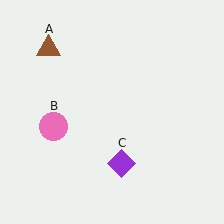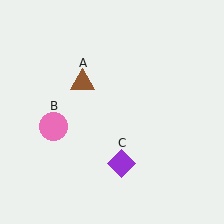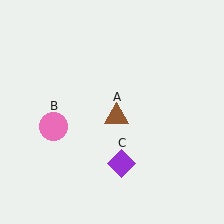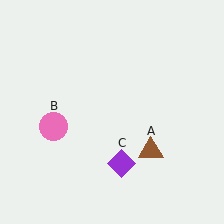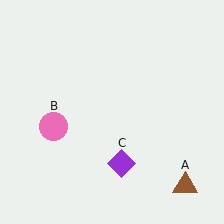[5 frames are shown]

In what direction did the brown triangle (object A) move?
The brown triangle (object A) moved down and to the right.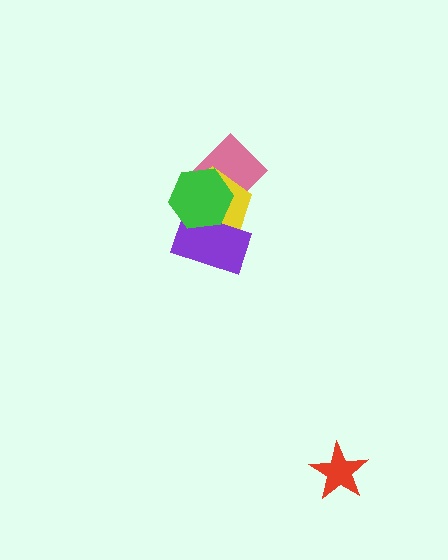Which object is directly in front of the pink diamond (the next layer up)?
The yellow pentagon is directly in front of the pink diamond.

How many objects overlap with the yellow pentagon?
3 objects overlap with the yellow pentagon.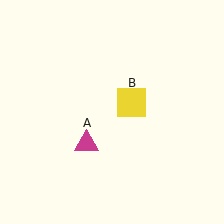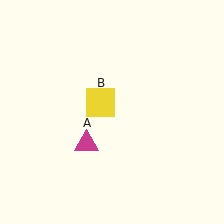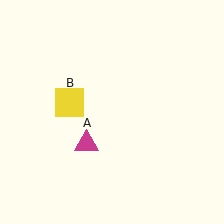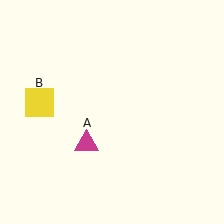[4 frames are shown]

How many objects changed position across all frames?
1 object changed position: yellow square (object B).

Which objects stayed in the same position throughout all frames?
Magenta triangle (object A) remained stationary.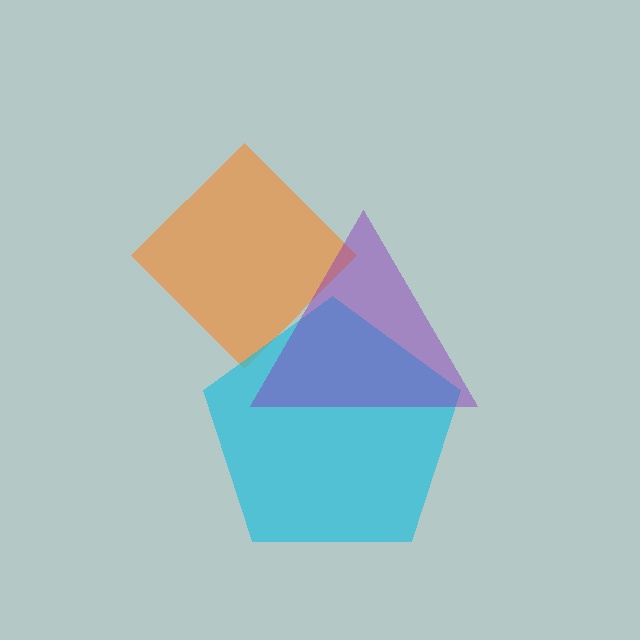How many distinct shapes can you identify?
There are 3 distinct shapes: an orange diamond, a cyan pentagon, a purple triangle.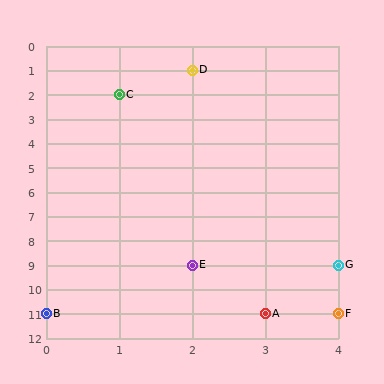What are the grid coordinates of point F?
Point F is at grid coordinates (4, 11).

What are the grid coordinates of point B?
Point B is at grid coordinates (0, 11).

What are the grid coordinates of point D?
Point D is at grid coordinates (2, 1).